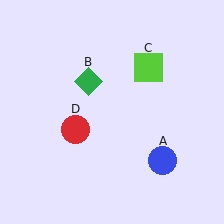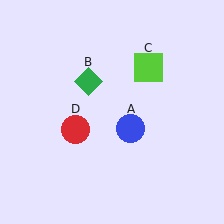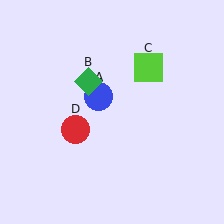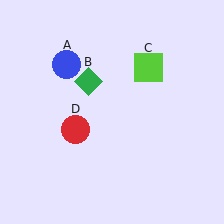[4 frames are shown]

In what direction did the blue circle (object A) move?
The blue circle (object A) moved up and to the left.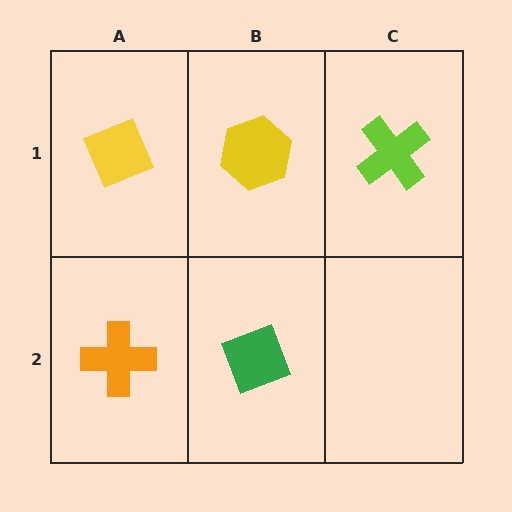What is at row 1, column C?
A lime cross.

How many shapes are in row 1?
3 shapes.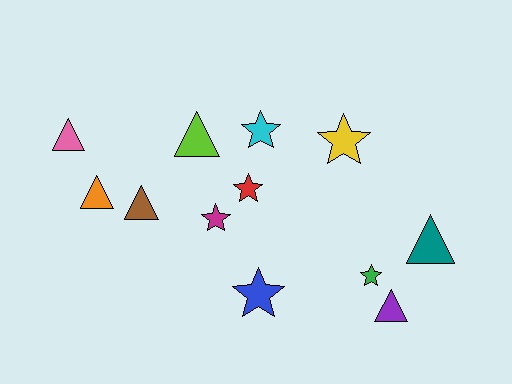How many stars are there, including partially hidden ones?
There are 6 stars.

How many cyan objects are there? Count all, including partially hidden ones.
There is 1 cyan object.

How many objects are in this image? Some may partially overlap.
There are 12 objects.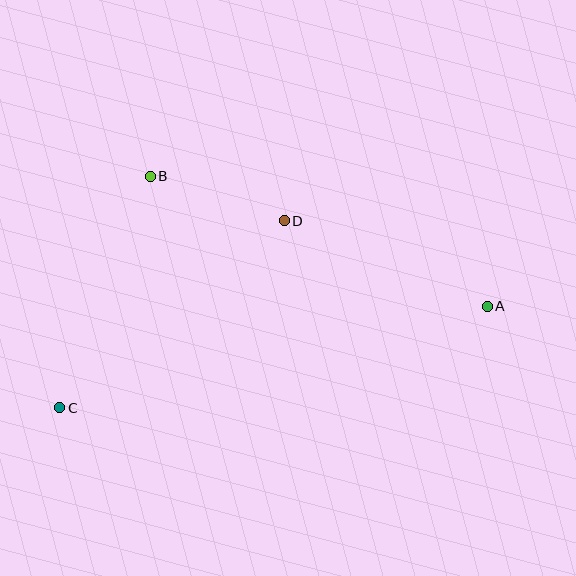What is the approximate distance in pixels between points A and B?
The distance between A and B is approximately 361 pixels.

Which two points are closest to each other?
Points B and D are closest to each other.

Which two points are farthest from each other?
Points A and C are farthest from each other.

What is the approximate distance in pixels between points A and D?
The distance between A and D is approximately 220 pixels.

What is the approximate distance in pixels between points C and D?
The distance between C and D is approximately 292 pixels.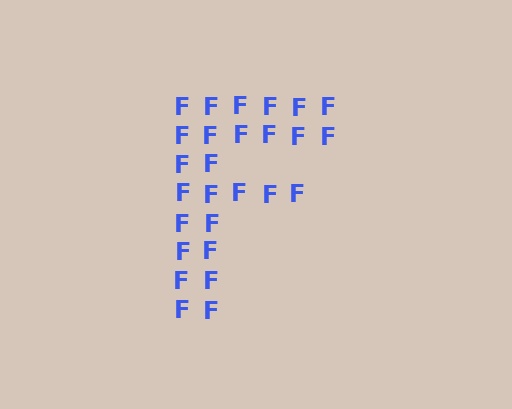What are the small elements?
The small elements are letter F's.